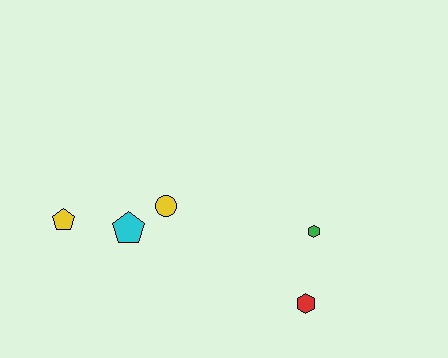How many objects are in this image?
There are 5 objects.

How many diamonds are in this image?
There are no diamonds.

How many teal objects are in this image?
There are no teal objects.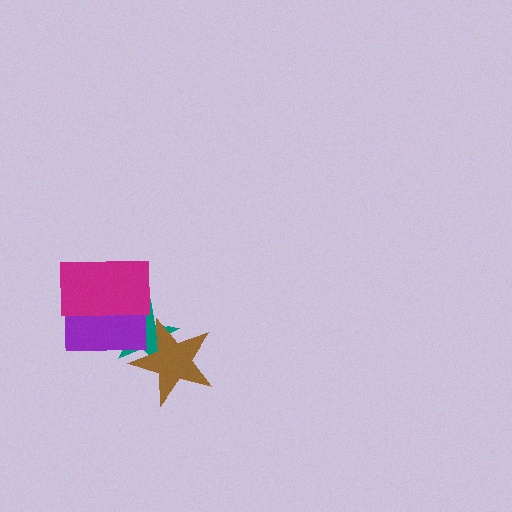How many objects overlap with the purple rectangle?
3 objects overlap with the purple rectangle.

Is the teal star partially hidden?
Yes, it is partially covered by another shape.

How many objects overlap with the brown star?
2 objects overlap with the brown star.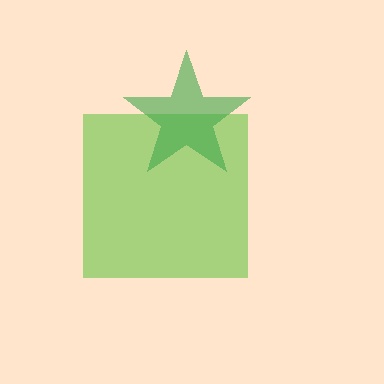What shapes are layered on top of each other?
The layered shapes are: a lime square, a green star.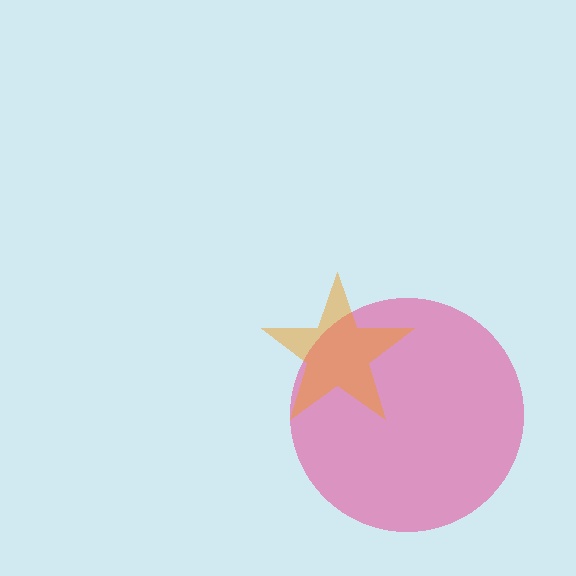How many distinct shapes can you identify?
There are 2 distinct shapes: a pink circle, an orange star.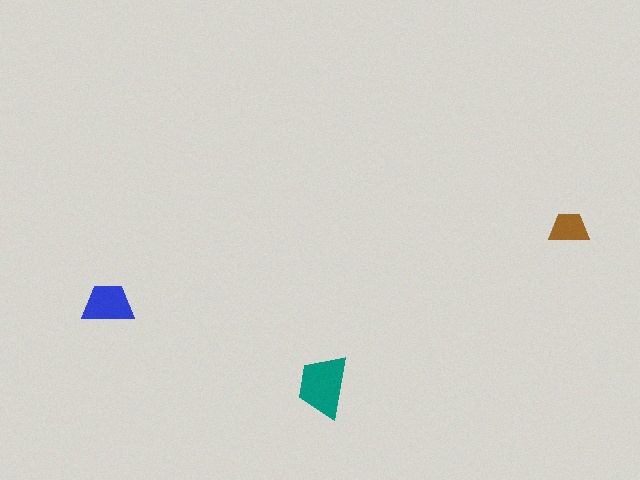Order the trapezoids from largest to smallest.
the teal one, the blue one, the brown one.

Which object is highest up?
The brown trapezoid is topmost.